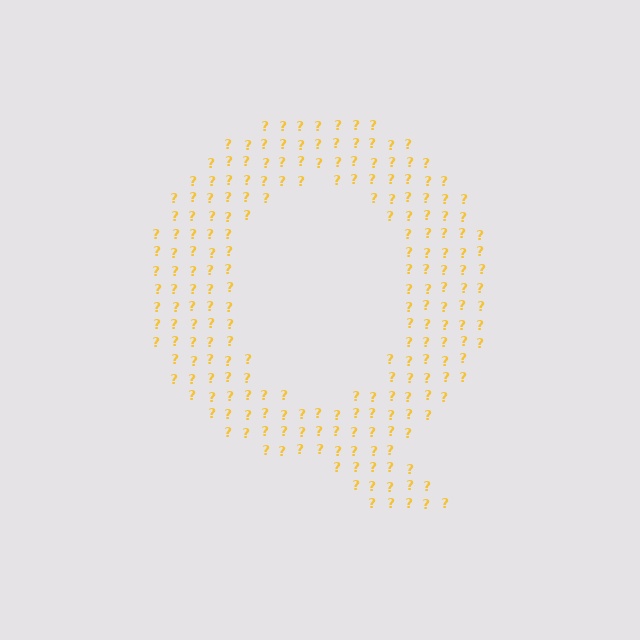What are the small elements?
The small elements are question marks.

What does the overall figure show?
The overall figure shows the letter Q.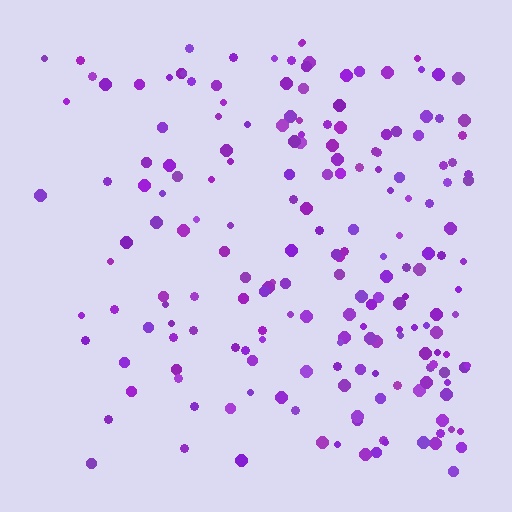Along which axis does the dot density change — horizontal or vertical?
Horizontal.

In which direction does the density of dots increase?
From left to right, with the right side densest.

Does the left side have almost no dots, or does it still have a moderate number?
Still a moderate number, just noticeably fewer than the right.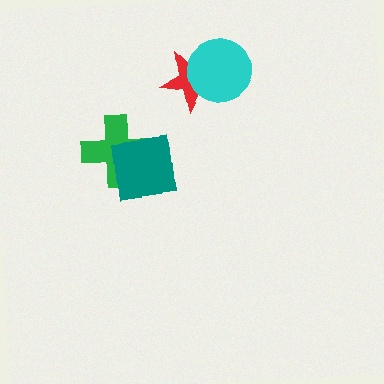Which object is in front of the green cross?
The teal square is in front of the green cross.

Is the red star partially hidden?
Yes, it is partially covered by another shape.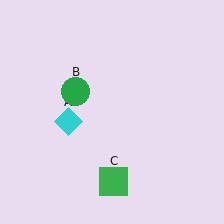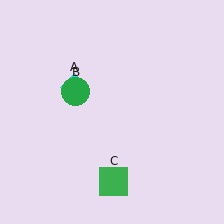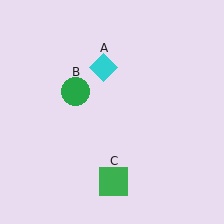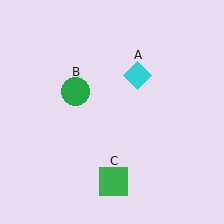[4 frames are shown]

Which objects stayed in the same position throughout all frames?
Green circle (object B) and green square (object C) remained stationary.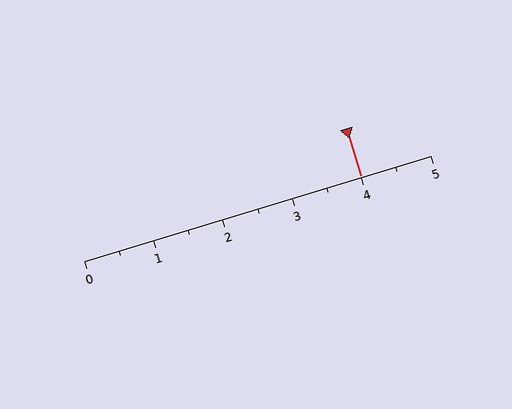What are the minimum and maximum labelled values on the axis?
The axis runs from 0 to 5.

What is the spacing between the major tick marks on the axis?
The major ticks are spaced 1 apart.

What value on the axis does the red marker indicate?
The marker indicates approximately 4.